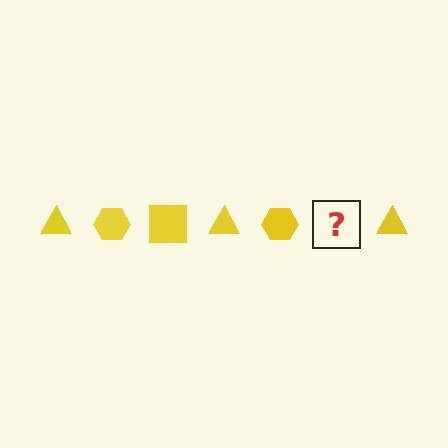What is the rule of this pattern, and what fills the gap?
The rule is that the pattern cycles through triangle, hexagon, square shapes in yellow. The gap should be filled with a yellow square.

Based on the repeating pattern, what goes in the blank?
The blank should be a yellow square.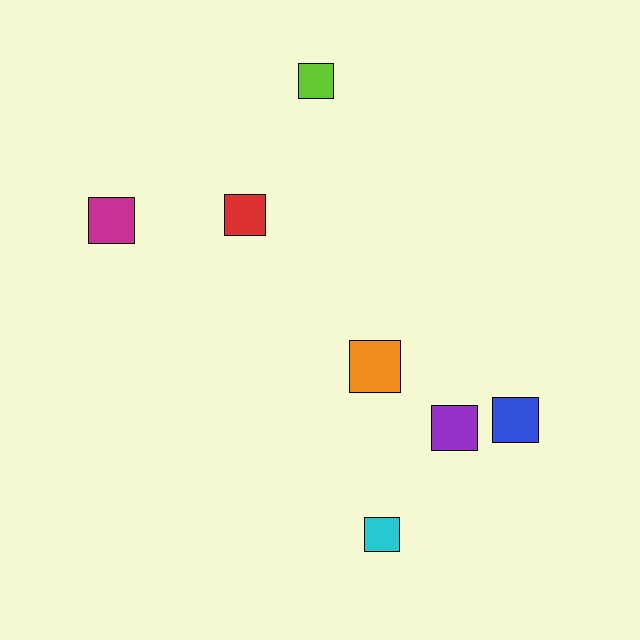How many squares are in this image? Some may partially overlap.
There are 7 squares.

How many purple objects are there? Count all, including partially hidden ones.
There is 1 purple object.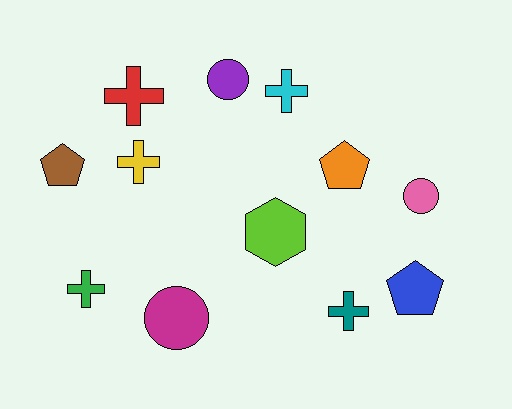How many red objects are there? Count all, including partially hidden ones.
There is 1 red object.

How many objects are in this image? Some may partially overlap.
There are 12 objects.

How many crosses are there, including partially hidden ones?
There are 5 crosses.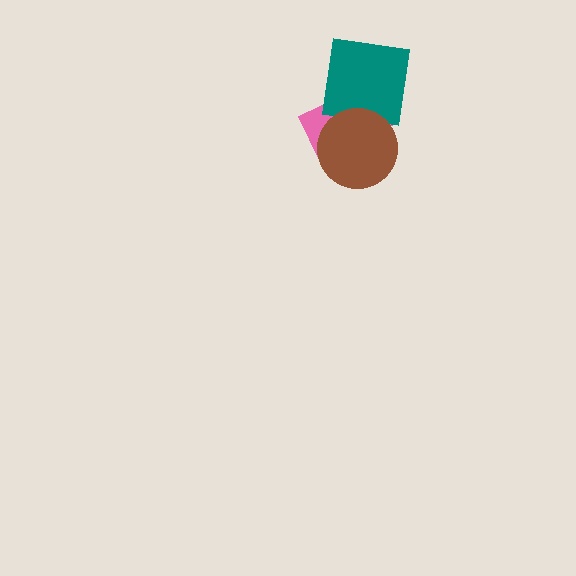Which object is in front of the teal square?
The brown circle is in front of the teal square.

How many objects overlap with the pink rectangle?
2 objects overlap with the pink rectangle.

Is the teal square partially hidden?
Yes, it is partially covered by another shape.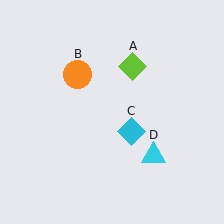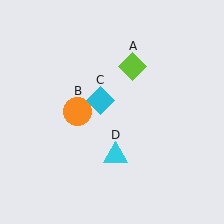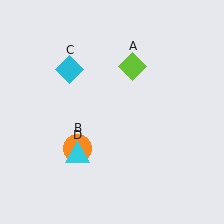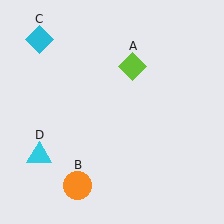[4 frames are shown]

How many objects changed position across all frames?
3 objects changed position: orange circle (object B), cyan diamond (object C), cyan triangle (object D).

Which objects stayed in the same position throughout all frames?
Lime diamond (object A) remained stationary.